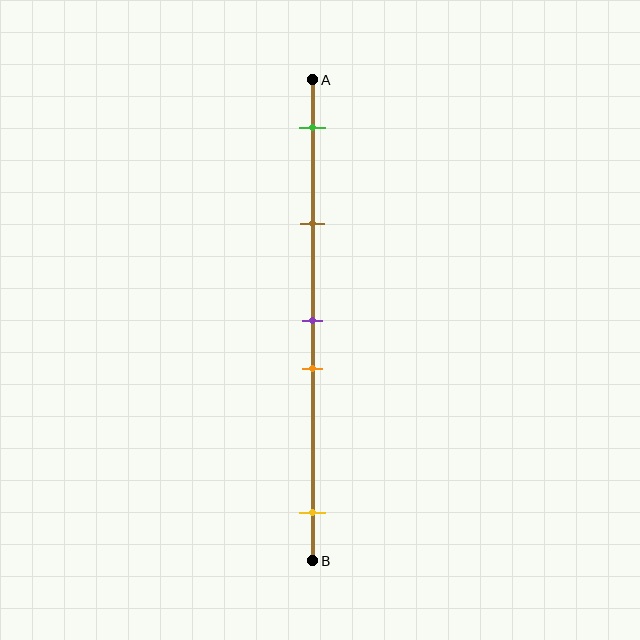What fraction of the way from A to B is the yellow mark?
The yellow mark is approximately 90% (0.9) of the way from A to B.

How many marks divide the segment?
There are 5 marks dividing the segment.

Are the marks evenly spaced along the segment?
No, the marks are not evenly spaced.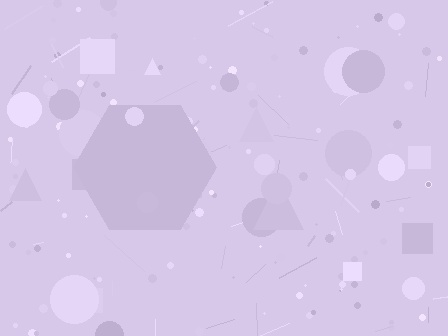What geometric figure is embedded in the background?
A hexagon is embedded in the background.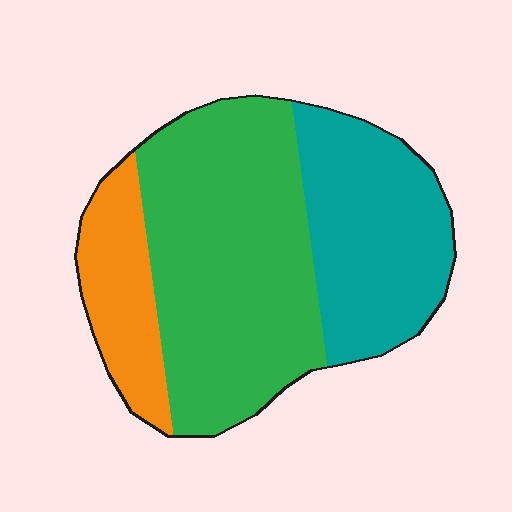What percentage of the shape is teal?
Teal covers around 30% of the shape.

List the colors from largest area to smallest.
From largest to smallest: green, teal, orange.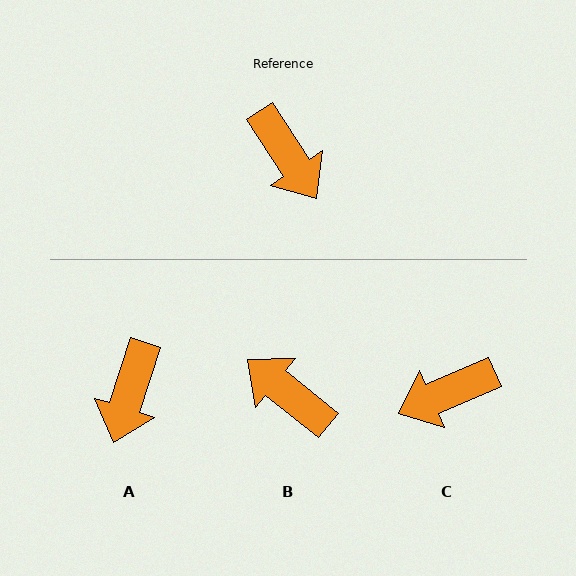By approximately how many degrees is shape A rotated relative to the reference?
Approximately 51 degrees clockwise.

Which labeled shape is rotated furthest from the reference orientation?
B, about 162 degrees away.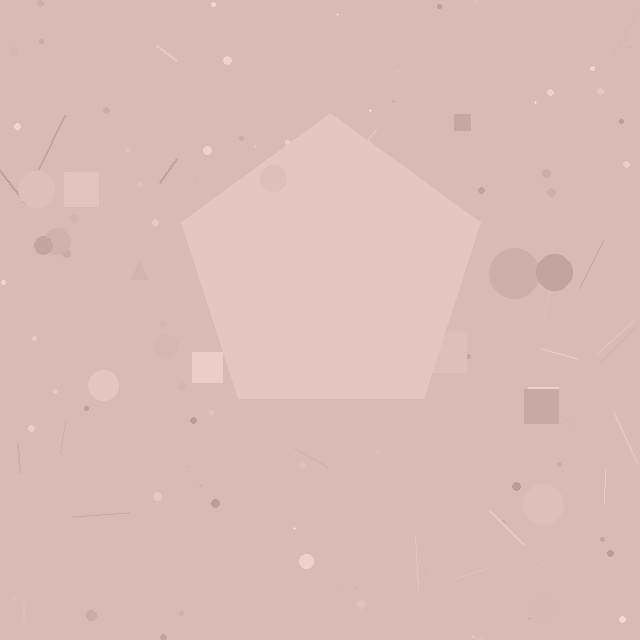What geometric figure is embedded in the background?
A pentagon is embedded in the background.